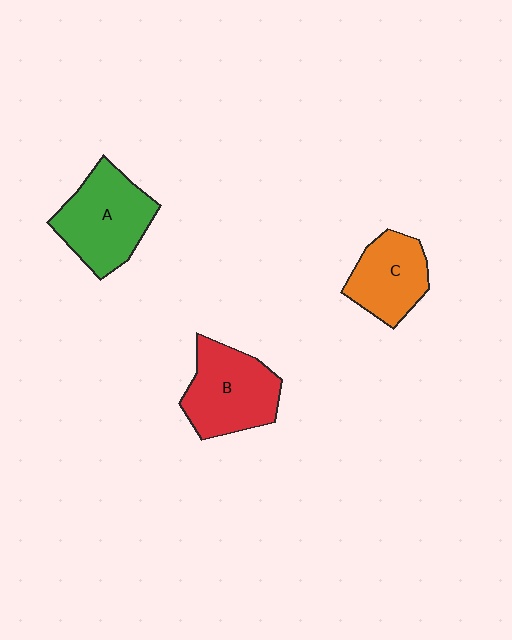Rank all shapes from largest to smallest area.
From largest to smallest: A (green), B (red), C (orange).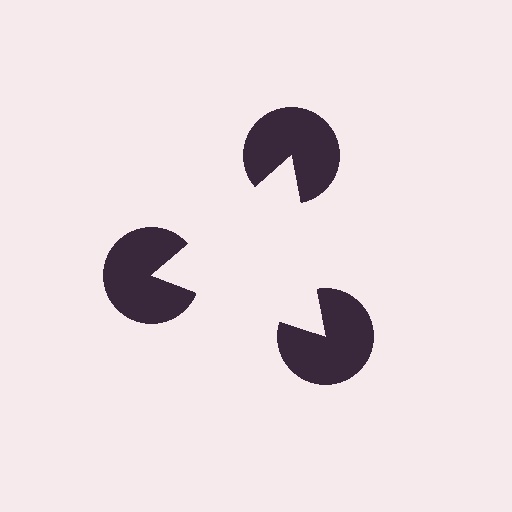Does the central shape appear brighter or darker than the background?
It typically appears slightly brighter than the background, even though no actual brightness change is drawn.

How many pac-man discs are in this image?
There are 3 — one at each vertex of the illusory triangle.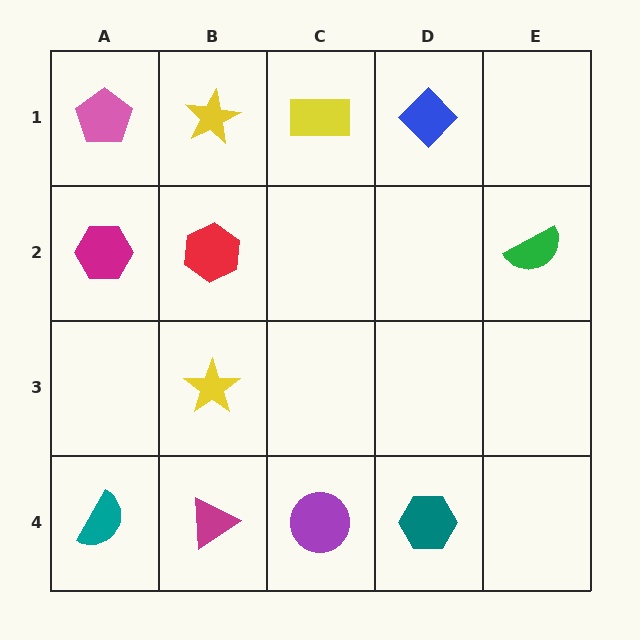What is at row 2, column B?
A red hexagon.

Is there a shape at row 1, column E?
No, that cell is empty.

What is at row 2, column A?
A magenta hexagon.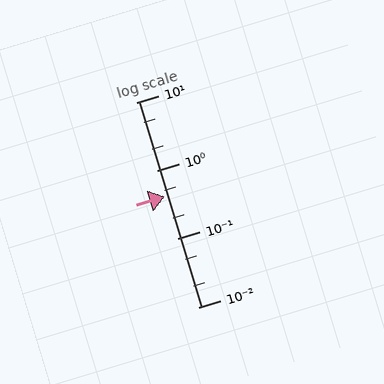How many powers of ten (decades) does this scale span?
The scale spans 3 decades, from 0.01 to 10.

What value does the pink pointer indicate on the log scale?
The pointer indicates approximately 0.41.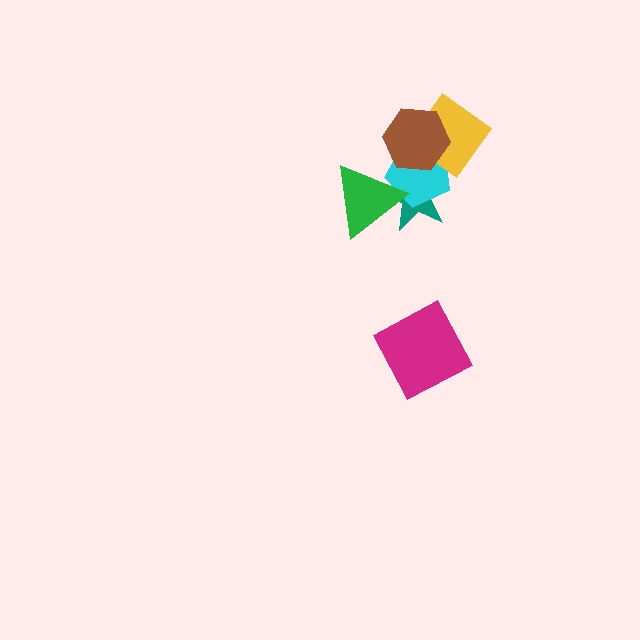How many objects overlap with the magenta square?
0 objects overlap with the magenta square.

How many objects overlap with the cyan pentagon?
4 objects overlap with the cyan pentagon.